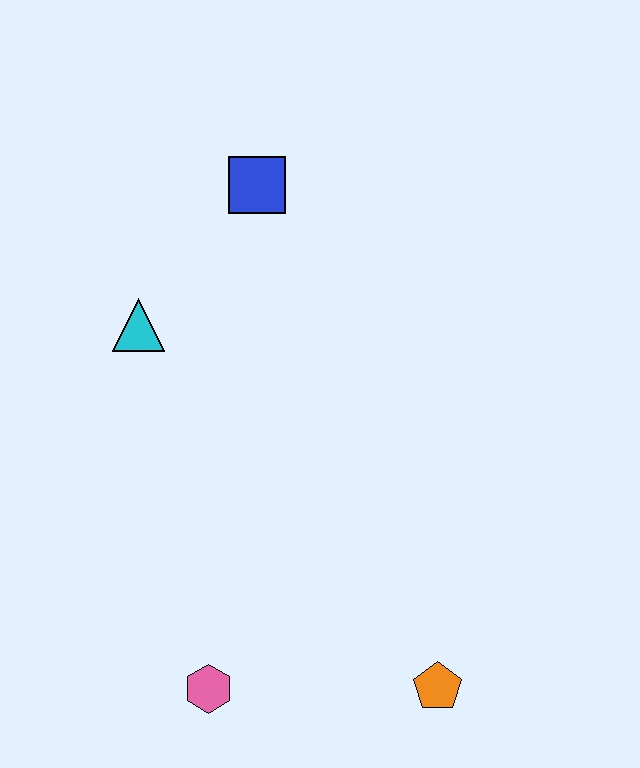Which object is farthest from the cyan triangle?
The orange pentagon is farthest from the cyan triangle.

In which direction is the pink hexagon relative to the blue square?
The pink hexagon is below the blue square.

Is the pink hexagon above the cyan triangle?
No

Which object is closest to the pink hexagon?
The orange pentagon is closest to the pink hexagon.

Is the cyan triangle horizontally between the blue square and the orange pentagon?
No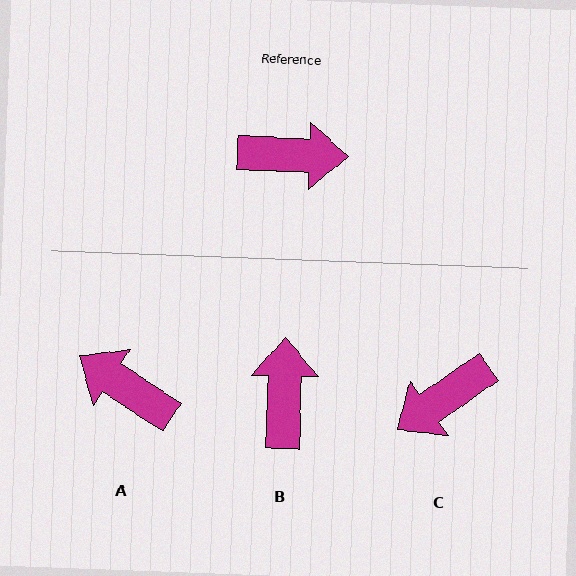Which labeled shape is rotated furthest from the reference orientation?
A, about 149 degrees away.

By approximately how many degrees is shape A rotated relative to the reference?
Approximately 149 degrees counter-clockwise.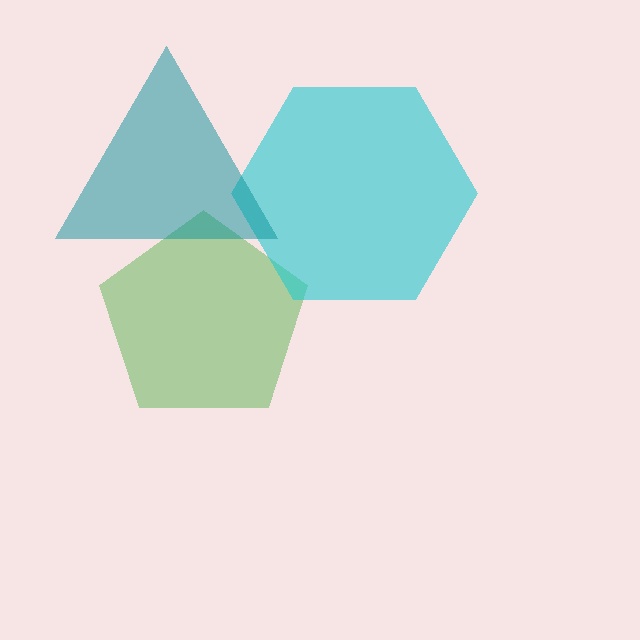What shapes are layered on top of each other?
The layered shapes are: a green pentagon, a cyan hexagon, a teal triangle.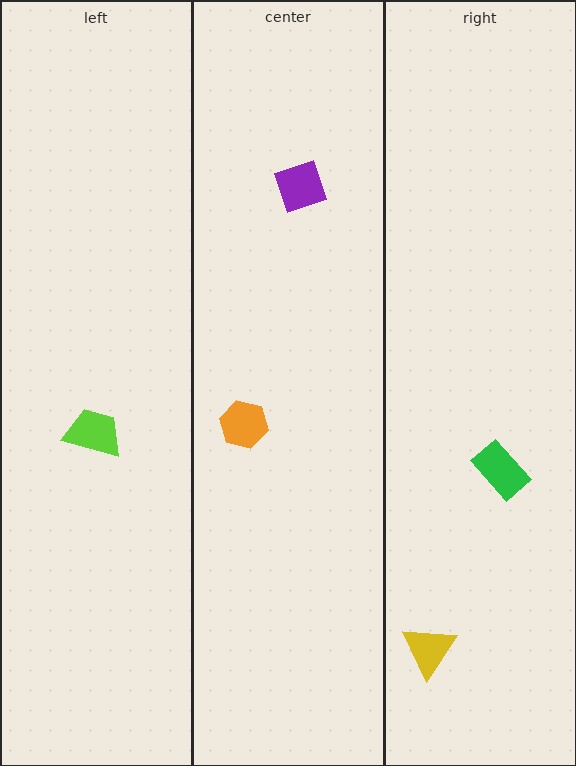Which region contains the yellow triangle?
The right region.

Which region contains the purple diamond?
The center region.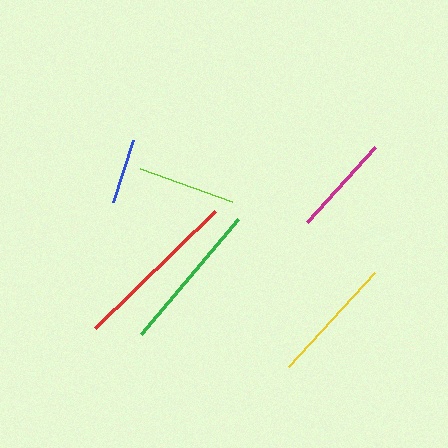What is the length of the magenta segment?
The magenta segment is approximately 102 pixels long.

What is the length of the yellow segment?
The yellow segment is approximately 128 pixels long.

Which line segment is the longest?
The red line is the longest at approximately 168 pixels.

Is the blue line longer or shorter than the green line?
The green line is longer than the blue line.